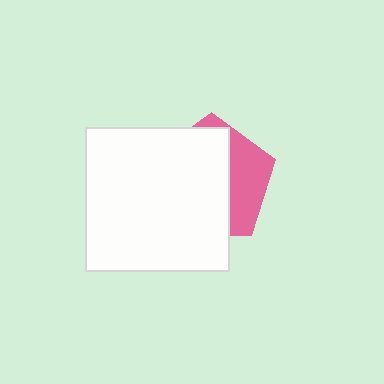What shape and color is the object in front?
The object in front is a white square.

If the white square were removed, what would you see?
You would see the complete pink pentagon.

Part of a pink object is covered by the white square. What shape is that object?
It is a pentagon.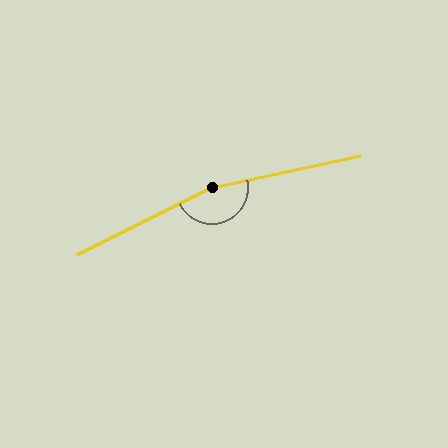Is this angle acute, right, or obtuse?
It is obtuse.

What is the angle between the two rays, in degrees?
Approximately 166 degrees.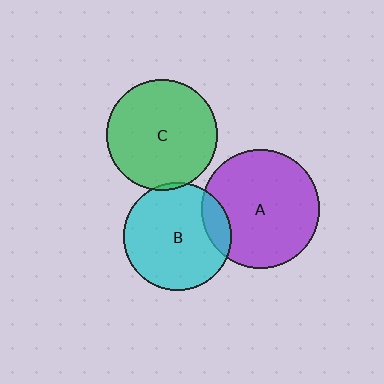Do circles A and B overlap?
Yes.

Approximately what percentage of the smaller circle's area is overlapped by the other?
Approximately 15%.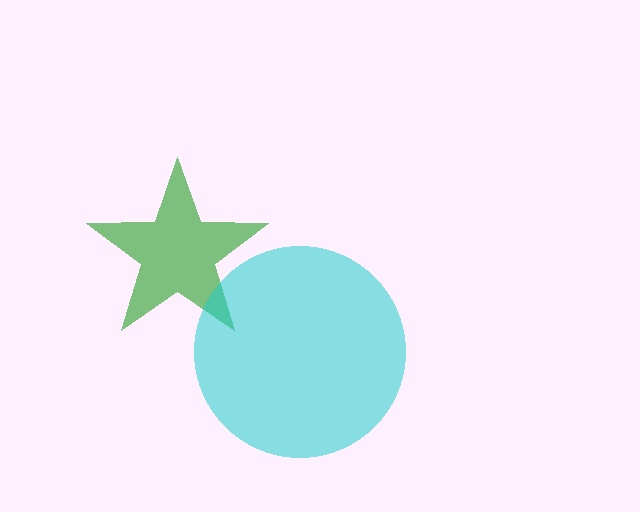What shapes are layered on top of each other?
The layered shapes are: a green star, a cyan circle.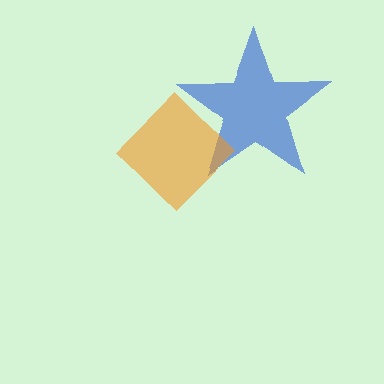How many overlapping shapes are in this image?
There are 2 overlapping shapes in the image.